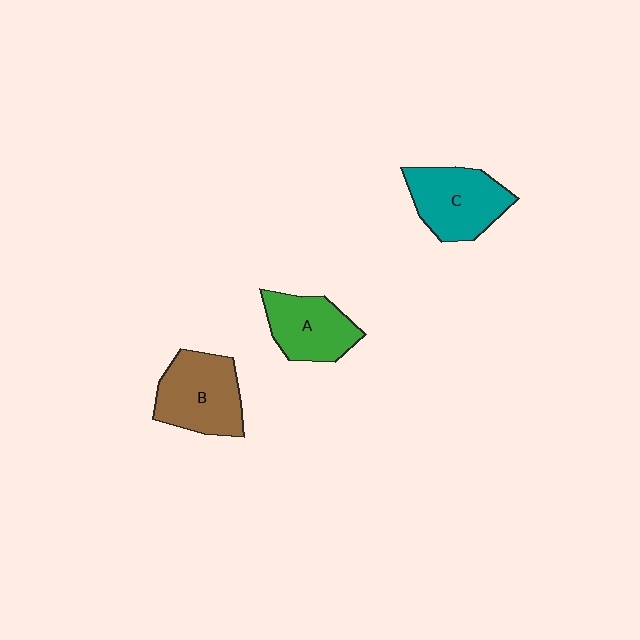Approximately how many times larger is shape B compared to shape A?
Approximately 1.2 times.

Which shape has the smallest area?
Shape A (green).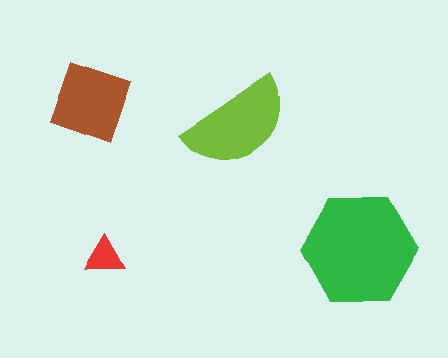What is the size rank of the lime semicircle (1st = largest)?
2nd.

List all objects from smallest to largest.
The red triangle, the brown square, the lime semicircle, the green hexagon.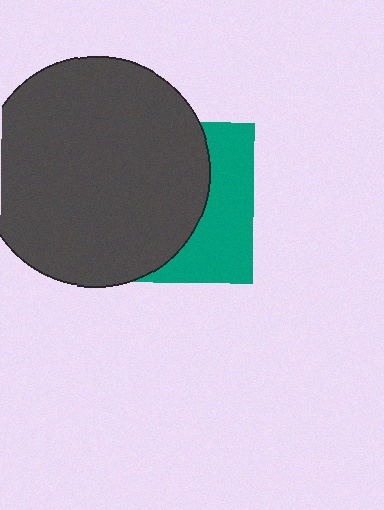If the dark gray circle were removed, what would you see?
You would see the complete teal square.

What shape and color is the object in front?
The object in front is a dark gray circle.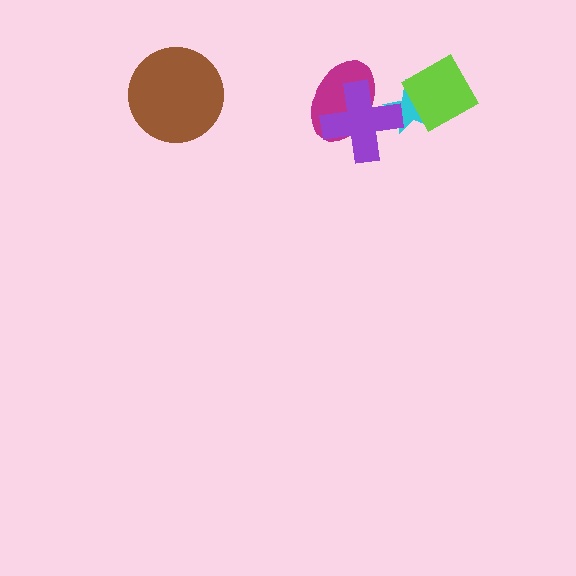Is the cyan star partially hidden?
Yes, it is partially covered by another shape.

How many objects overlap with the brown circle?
0 objects overlap with the brown circle.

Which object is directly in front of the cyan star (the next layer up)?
The purple cross is directly in front of the cyan star.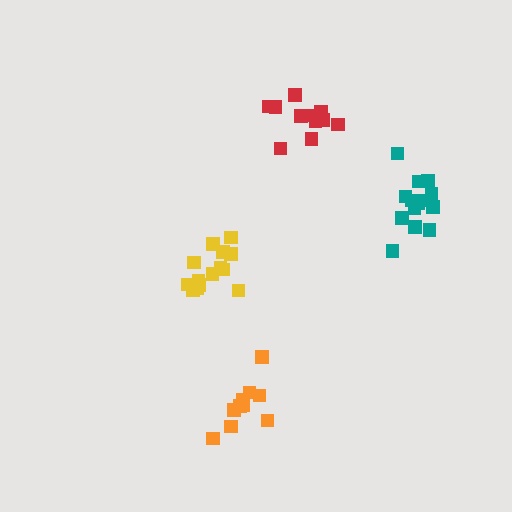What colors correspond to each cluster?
The clusters are colored: orange, teal, yellow, red.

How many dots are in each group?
Group 1: 10 dots, Group 2: 14 dots, Group 3: 14 dots, Group 4: 11 dots (49 total).